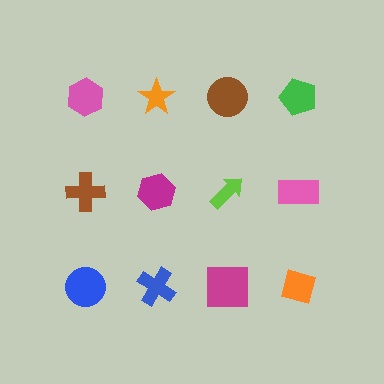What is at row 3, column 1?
A blue circle.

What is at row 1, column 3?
A brown circle.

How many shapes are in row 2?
4 shapes.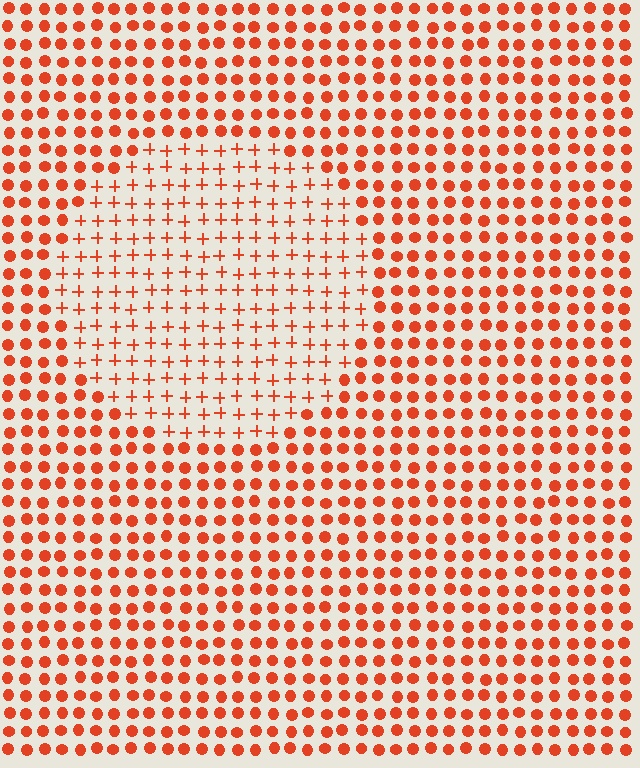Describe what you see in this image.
The image is filled with small red elements arranged in a uniform grid. A circle-shaped region contains plus signs, while the surrounding area contains circles. The boundary is defined purely by the change in element shape.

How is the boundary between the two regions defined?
The boundary is defined by a change in element shape: plus signs inside vs. circles outside. All elements share the same color and spacing.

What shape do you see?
I see a circle.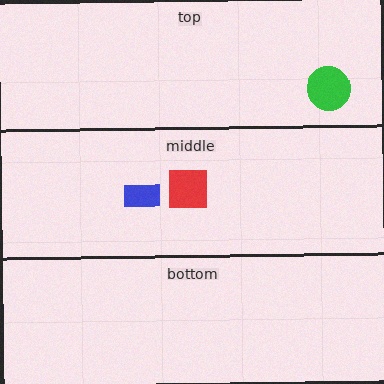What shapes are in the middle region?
The red square, the blue rectangle.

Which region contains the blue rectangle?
The middle region.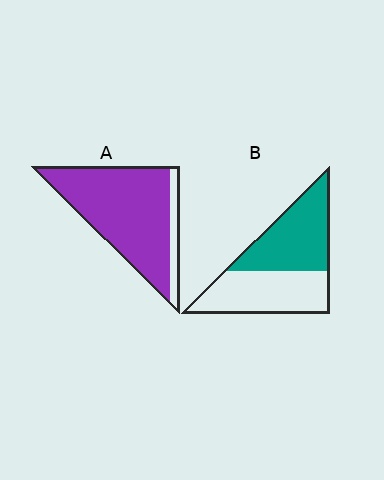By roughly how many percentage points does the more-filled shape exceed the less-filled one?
By roughly 35 percentage points (A over B).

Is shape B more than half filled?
Roughly half.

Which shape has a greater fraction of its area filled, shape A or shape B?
Shape A.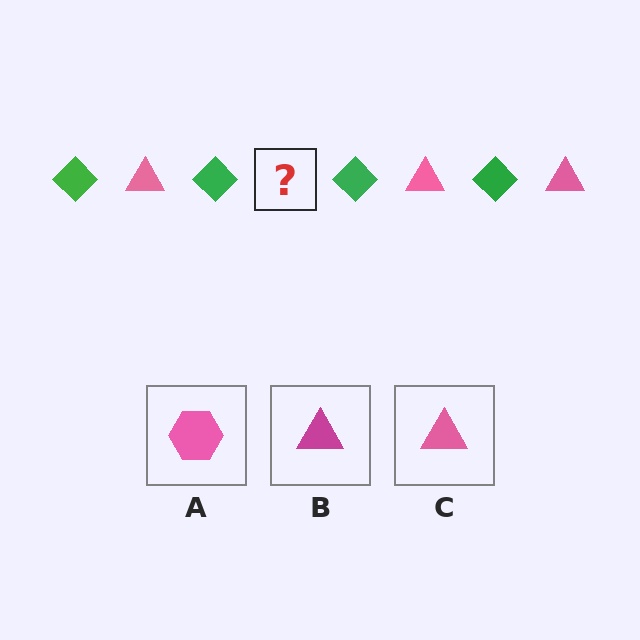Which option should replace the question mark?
Option C.